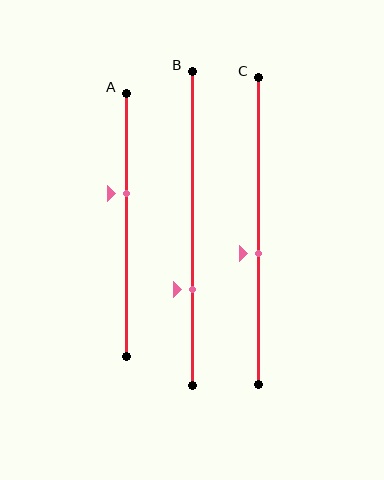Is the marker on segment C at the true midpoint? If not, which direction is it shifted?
No, the marker on segment C is shifted downward by about 7% of the segment length.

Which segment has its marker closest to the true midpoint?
Segment C has its marker closest to the true midpoint.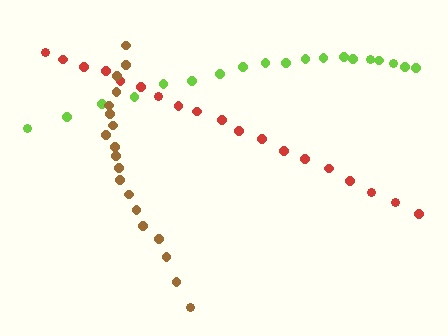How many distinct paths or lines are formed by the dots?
There are 3 distinct paths.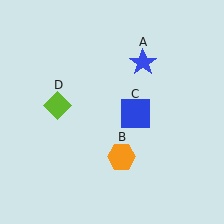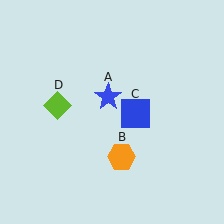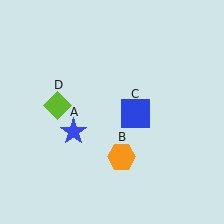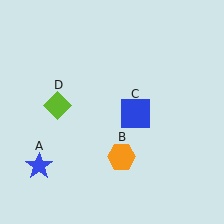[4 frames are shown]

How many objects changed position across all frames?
1 object changed position: blue star (object A).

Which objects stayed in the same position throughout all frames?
Orange hexagon (object B) and blue square (object C) and lime diamond (object D) remained stationary.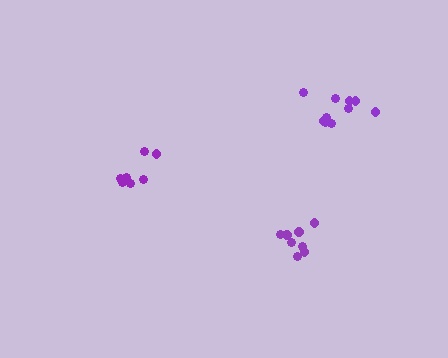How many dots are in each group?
Group 1: 7 dots, Group 2: 10 dots, Group 3: 8 dots (25 total).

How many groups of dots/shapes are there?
There are 3 groups.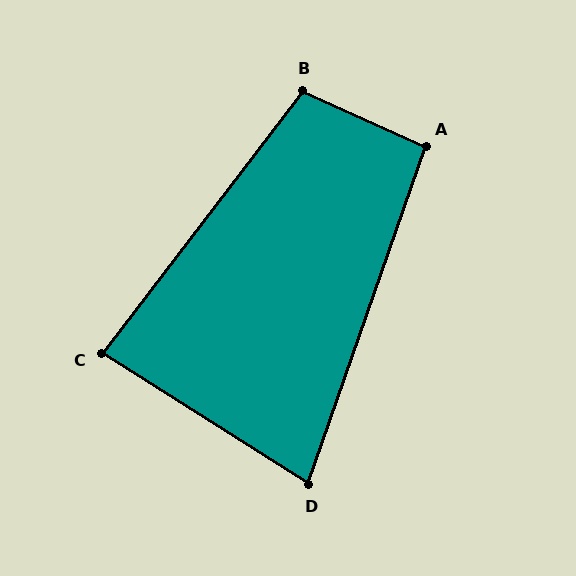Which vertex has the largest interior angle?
B, at approximately 103 degrees.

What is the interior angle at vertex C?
Approximately 85 degrees (acute).